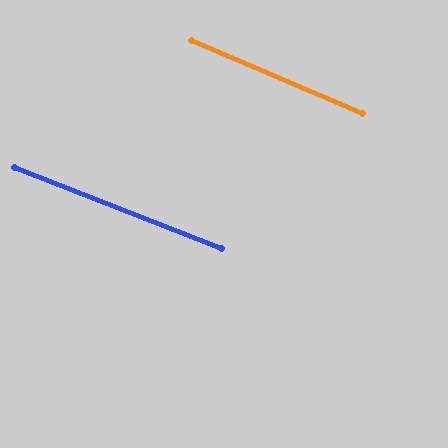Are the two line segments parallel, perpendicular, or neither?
Parallel — their directions differ by only 1.7°.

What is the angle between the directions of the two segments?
Approximately 2 degrees.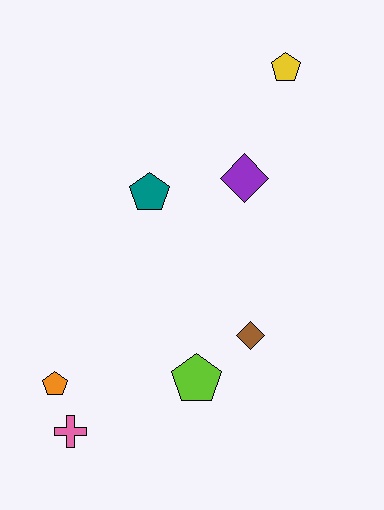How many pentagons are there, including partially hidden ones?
There are 4 pentagons.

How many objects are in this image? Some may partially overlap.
There are 7 objects.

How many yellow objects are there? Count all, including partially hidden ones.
There is 1 yellow object.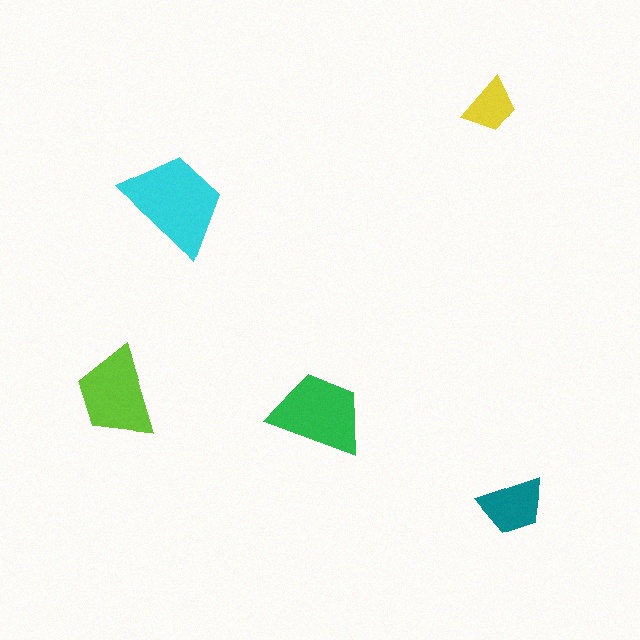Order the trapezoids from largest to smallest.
the cyan one, the green one, the lime one, the teal one, the yellow one.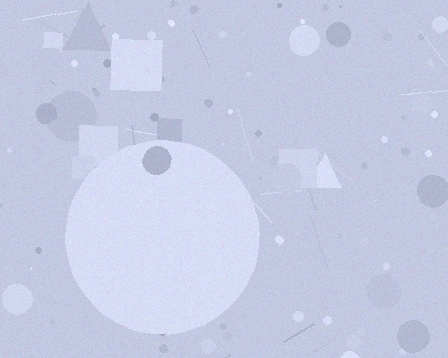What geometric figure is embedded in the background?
A circle is embedded in the background.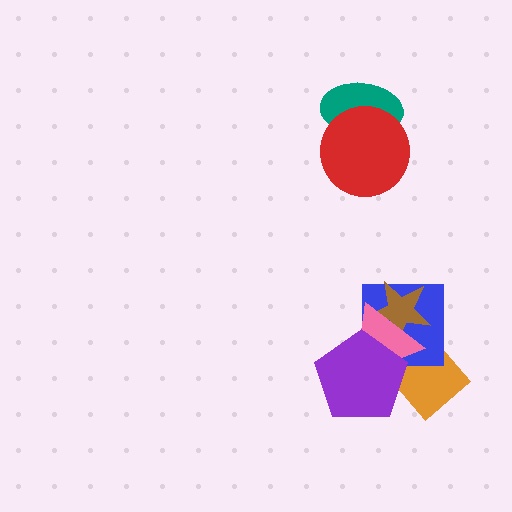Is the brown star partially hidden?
Yes, it is partially covered by another shape.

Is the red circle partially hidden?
No, no other shape covers it.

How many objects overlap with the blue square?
4 objects overlap with the blue square.